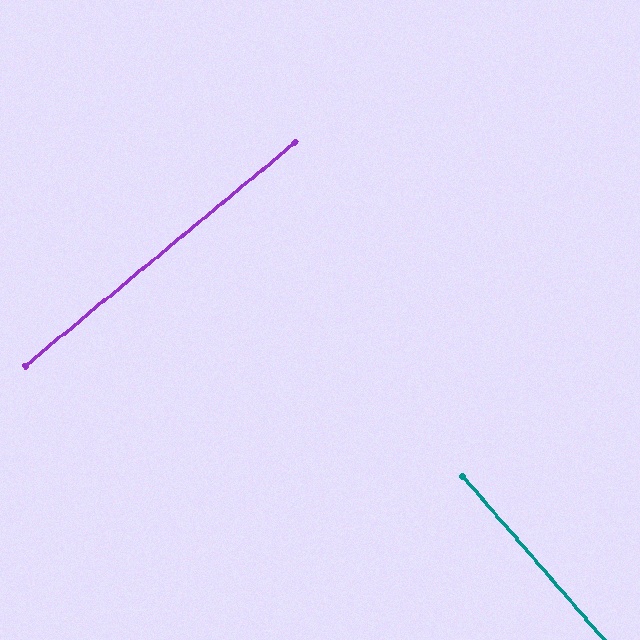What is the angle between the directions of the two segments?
Approximately 89 degrees.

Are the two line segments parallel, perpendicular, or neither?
Perpendicular — they meet at approximately 89°.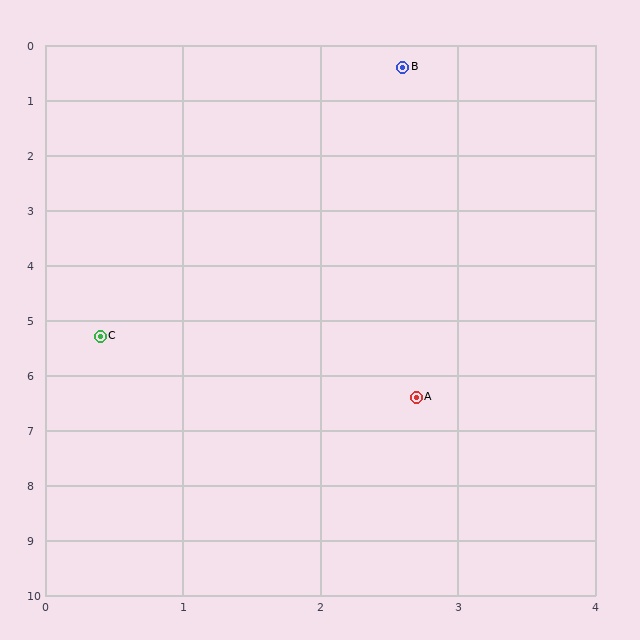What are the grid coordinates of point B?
Point B is at approximately (2.6, 0.4).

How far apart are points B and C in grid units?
Points B and C are about 5.4 grid units apart.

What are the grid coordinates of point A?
Point A is at approximately (2.7, 6.4).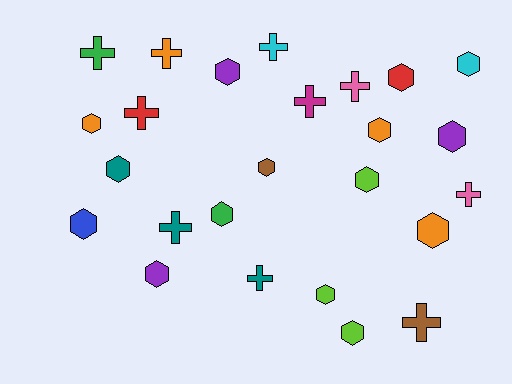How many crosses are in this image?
There are 10 crosses.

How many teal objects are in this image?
There are 3 teal objects.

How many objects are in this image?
There are 25 objects.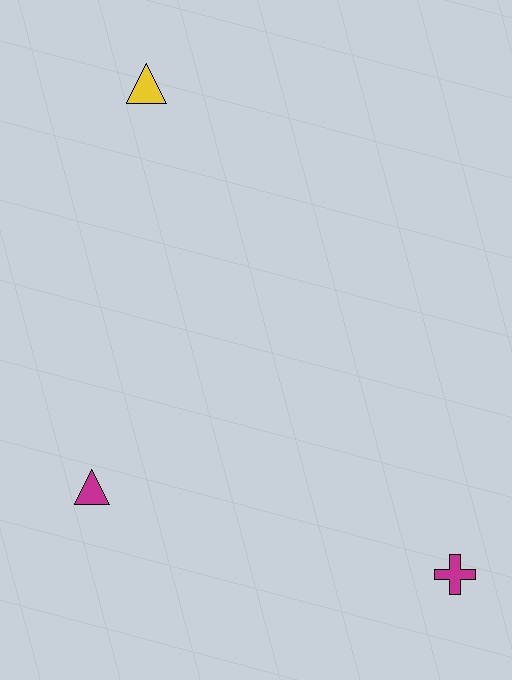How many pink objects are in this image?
There are no pink objects.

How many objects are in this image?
There are 3 objects.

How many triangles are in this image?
There are 2 triangles.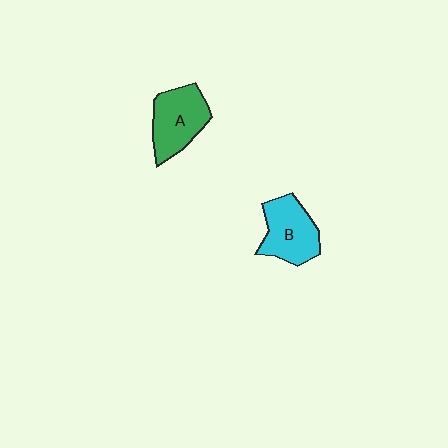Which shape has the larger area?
Shape A (green).